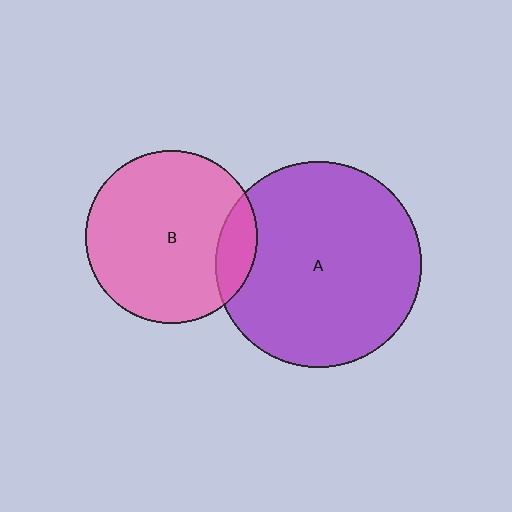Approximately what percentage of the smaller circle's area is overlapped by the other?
Approximately 15%.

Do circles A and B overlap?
Yes.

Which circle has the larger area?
Circle A (purple).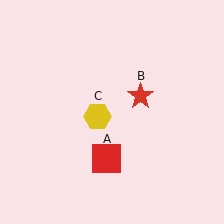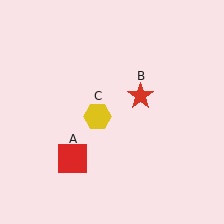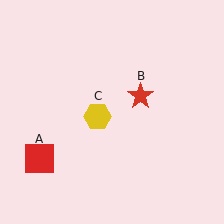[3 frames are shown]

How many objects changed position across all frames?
1 object changed position: red square (object A).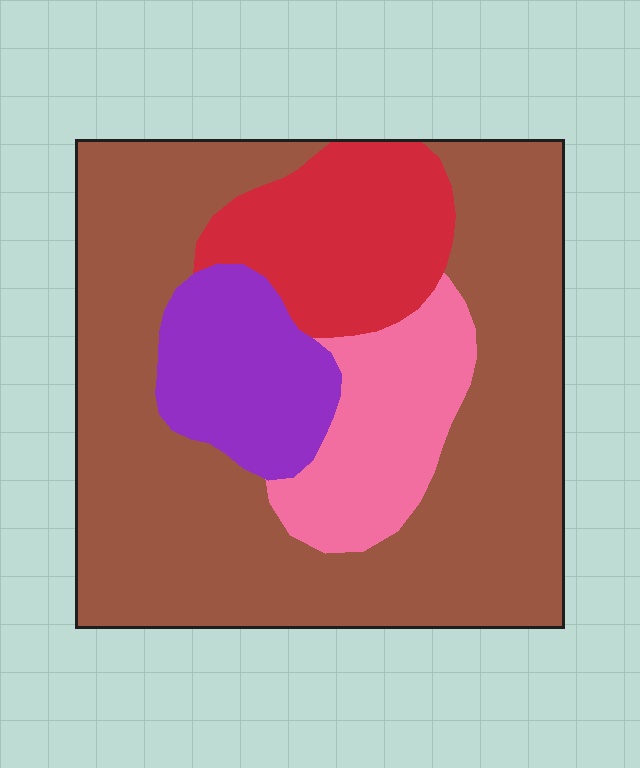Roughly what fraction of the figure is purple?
Purple takes up about one eighth (1/8) of the figure.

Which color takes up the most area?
Brown, at roughly 60%.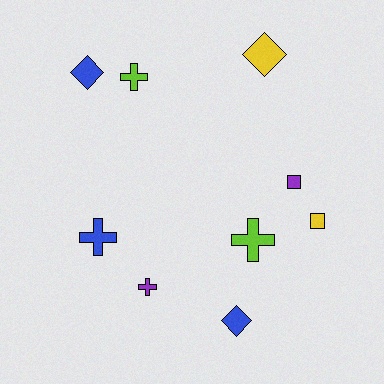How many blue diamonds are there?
There are 2 blue diamonds.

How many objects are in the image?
There are 9 objects.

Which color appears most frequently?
Blue, with 3 objects.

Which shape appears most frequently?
Cross, with 4 objects.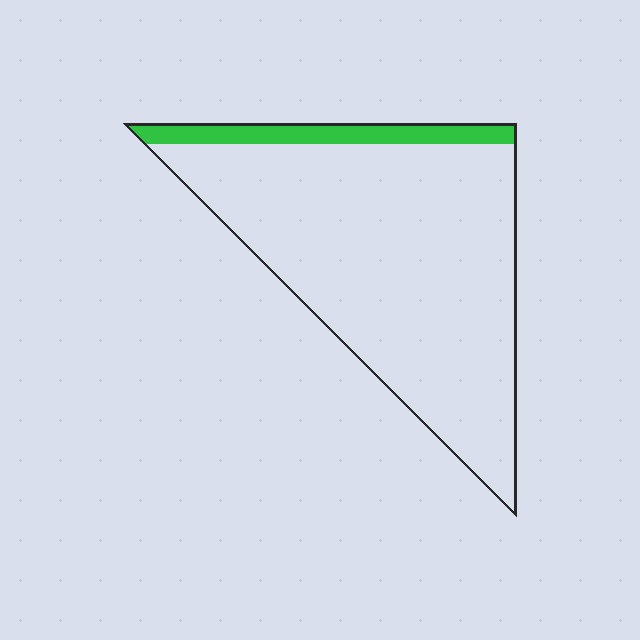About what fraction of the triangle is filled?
About one tenth (1/10).